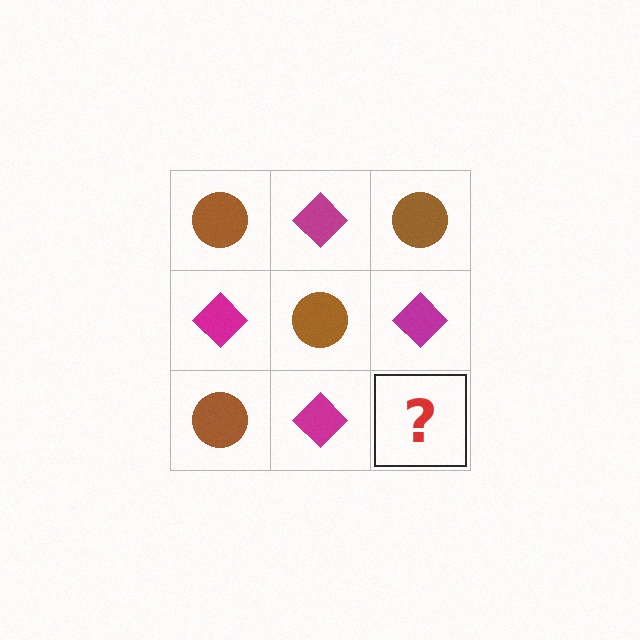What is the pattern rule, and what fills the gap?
The rule is that it alternates brown circle and magenta diamond in a checkerboard pattern. The gap should be filled with a brown circle.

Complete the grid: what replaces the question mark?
The question mark should be replaced with a brown circle.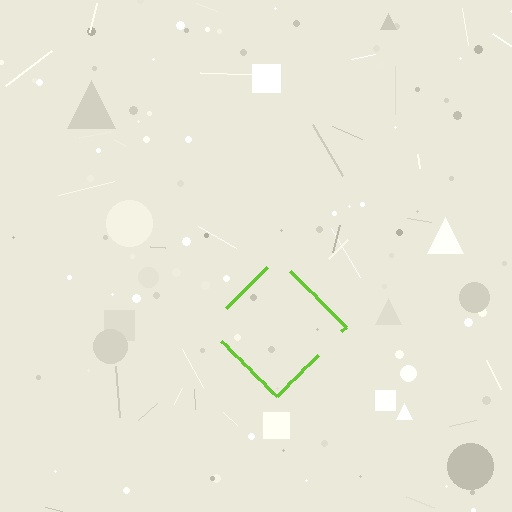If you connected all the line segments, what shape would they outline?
They would outline a diamond.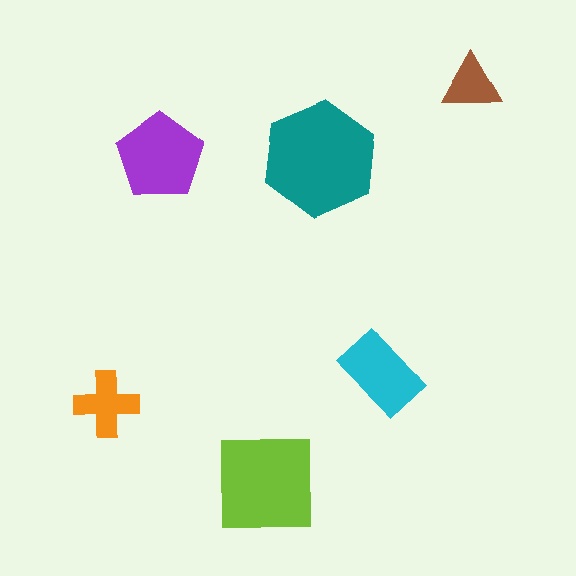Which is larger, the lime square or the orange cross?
The lime square.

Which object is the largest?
The teal hexagon.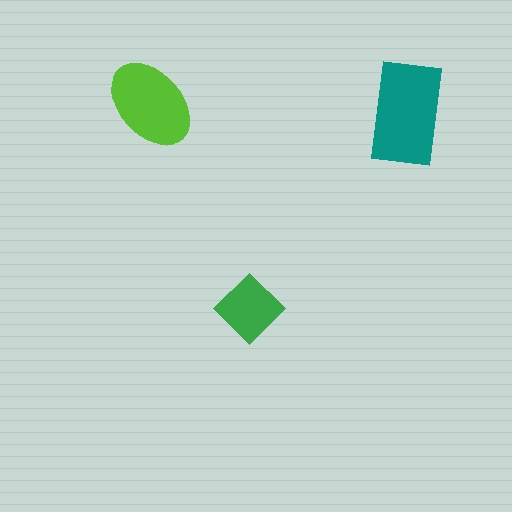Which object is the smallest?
The green diamond.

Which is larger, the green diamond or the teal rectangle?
The teal rectangle.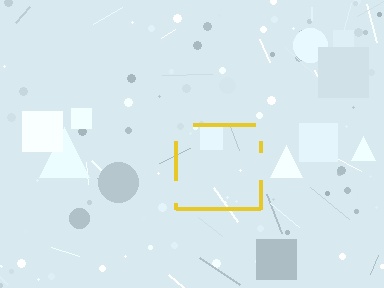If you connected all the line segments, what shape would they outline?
They would outline a square.